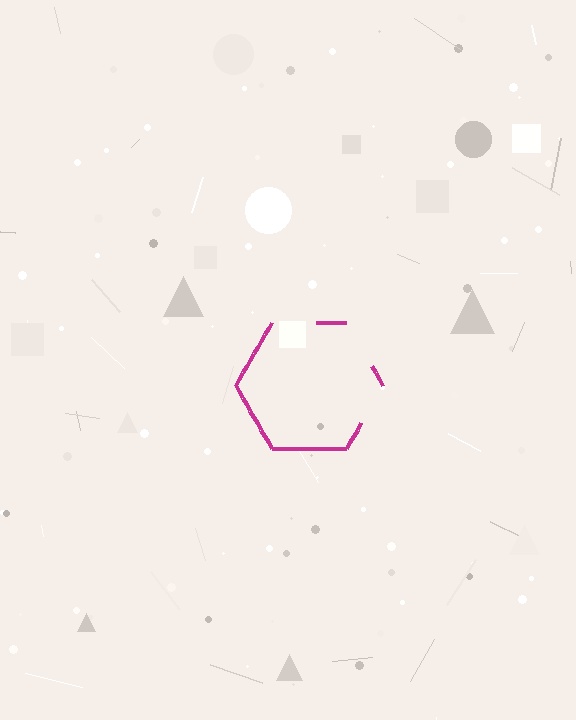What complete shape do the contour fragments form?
The contour fragments form a hexagon.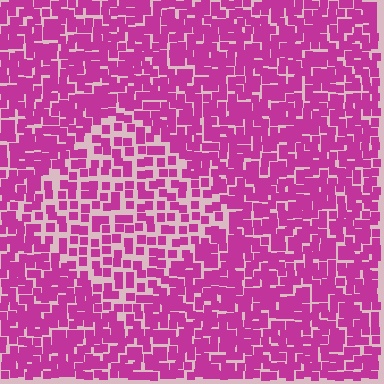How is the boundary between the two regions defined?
The boundary is defined by a change in element density (approximately 1.8x ratio). All elements are the same color, size, and shape.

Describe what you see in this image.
The image contains small magenta elements arranged at two different densities. A diamond-shaped region is visible where the elements are less densely packed than the surrounding area.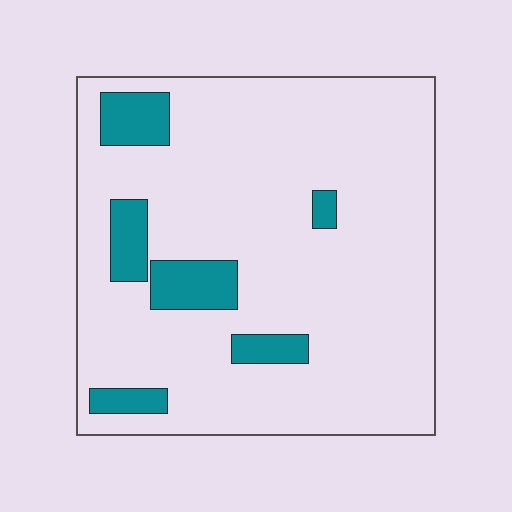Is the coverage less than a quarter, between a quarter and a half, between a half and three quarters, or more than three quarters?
Less than a quarter.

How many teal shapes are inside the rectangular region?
6.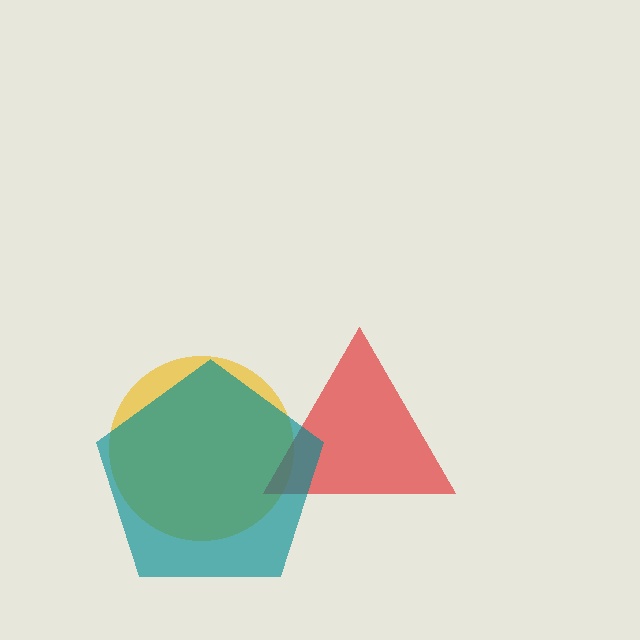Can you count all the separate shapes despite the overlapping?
Yes, there are 3 separate shapes.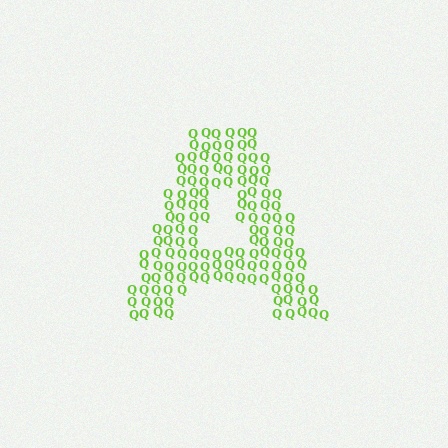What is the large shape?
The large shape is the letter A.